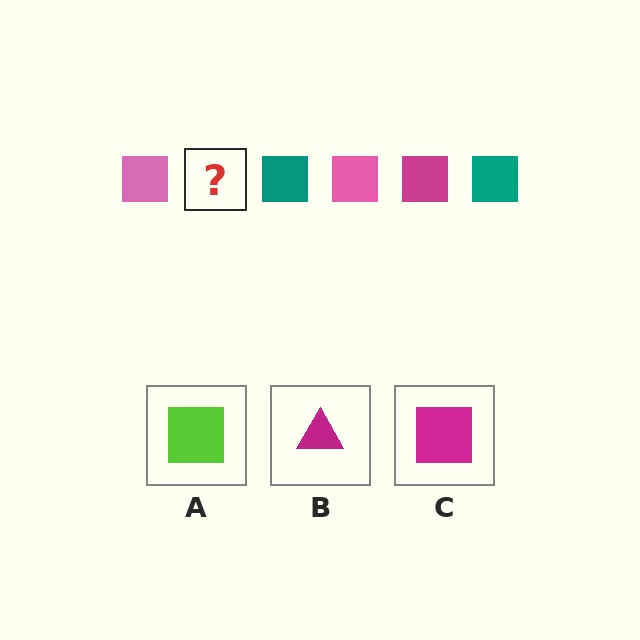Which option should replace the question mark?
Option C.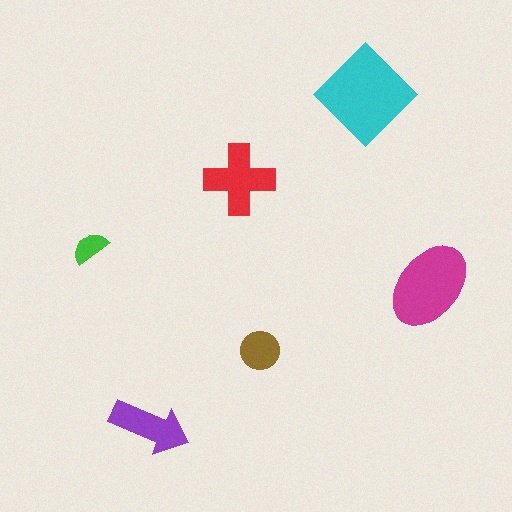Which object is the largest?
The cyan diamond.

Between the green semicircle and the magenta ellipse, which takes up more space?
The magenta ellipse.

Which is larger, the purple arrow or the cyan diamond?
The cyan diamond.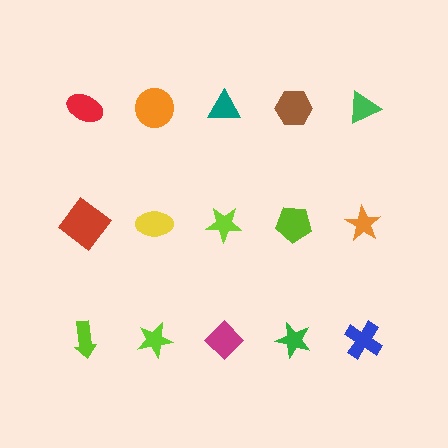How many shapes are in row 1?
5 shapes.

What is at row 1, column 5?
A green triangle.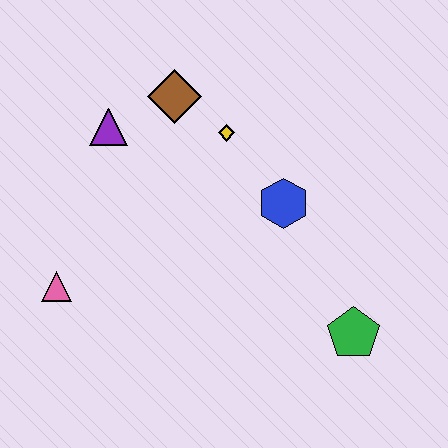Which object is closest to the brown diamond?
The yellow diamond is closest to the brown diamond.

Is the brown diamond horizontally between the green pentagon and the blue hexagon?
No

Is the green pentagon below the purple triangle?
Yes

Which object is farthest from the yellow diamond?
The green pentagon is farthest from the yellow diamond.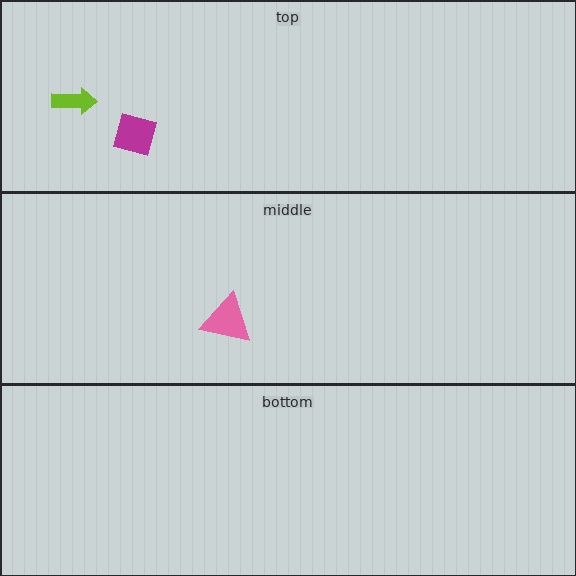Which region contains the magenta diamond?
The top region.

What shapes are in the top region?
The magenta diamond, the lime arrow.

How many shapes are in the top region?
2.